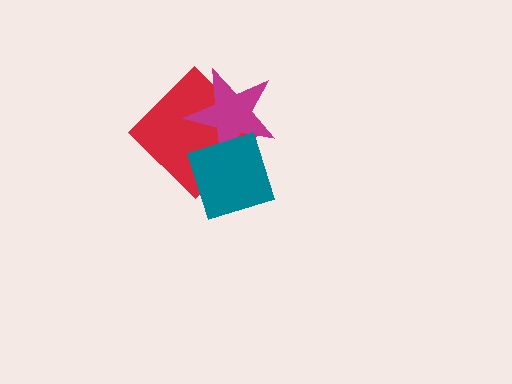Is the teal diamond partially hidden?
No, no other shape covers it.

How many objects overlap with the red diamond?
2 objects overlap with the red diamond.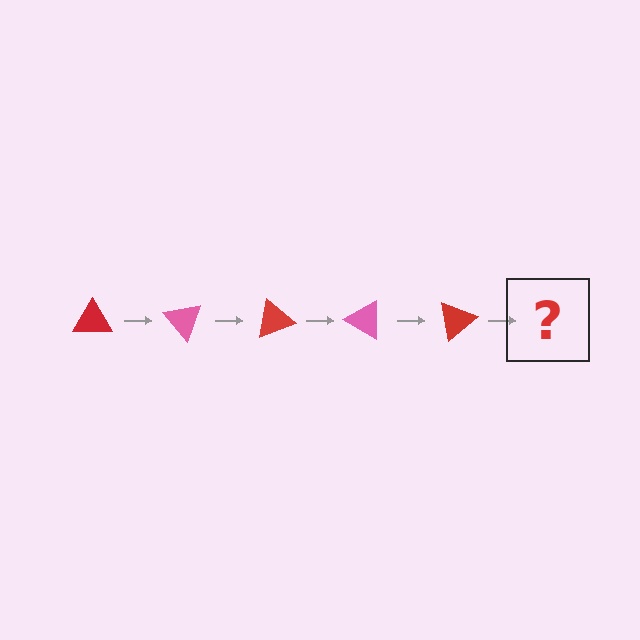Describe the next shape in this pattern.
It should be a pink triangle, rotated 250 degrees from the start.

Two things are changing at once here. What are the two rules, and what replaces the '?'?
The two rules are that it rotates 50 degrees each step and the color cycles through red and pink. The '?' should be a pink triangle, rotated 250 degrees from the start.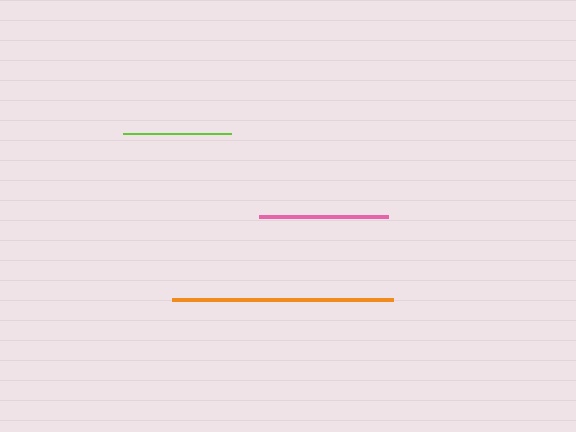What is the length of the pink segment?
The pink segment is approximately 129 pixels long.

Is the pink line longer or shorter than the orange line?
The orange line is longer than the pink line.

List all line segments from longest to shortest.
From longest to shortest: orange, pink, lime.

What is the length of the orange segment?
The orange segment is approximately 221 pixels long.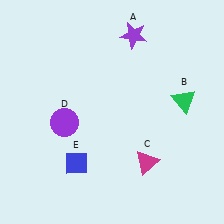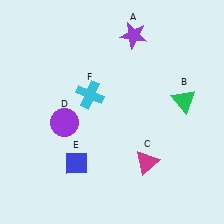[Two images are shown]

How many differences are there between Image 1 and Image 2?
There is 1 difference between the two images.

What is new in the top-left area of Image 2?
A cyan cross (F) was added in the top-left area of Image 2.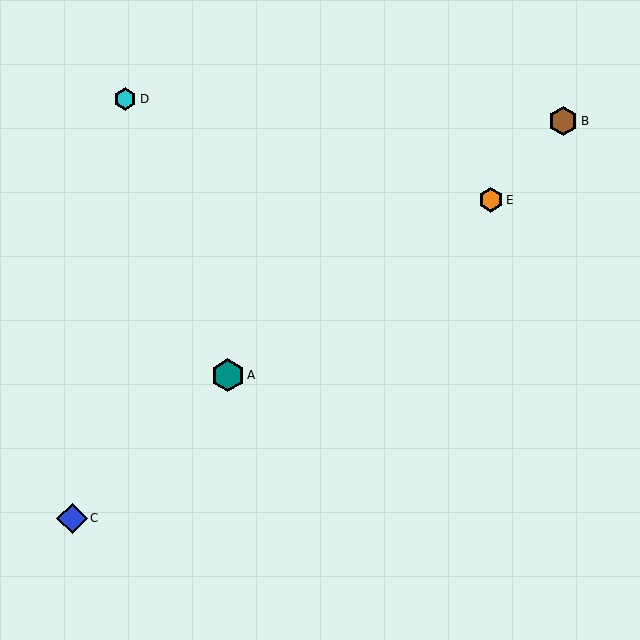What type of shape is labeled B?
Shape B is a brown hexagon.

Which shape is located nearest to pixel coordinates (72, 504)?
The blue diamond (labeled C) at (72, 519) is nearest to that location.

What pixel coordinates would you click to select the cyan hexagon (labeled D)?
Click at (125, 99) to select the cyan hexagon D.